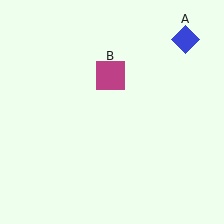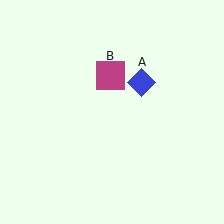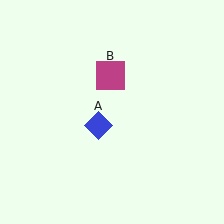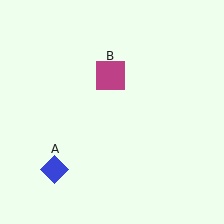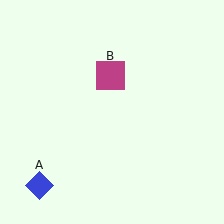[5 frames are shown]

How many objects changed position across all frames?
1 object changed position: blue diamond (object A).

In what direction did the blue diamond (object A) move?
The blue diamond (object A) moved down and to the left.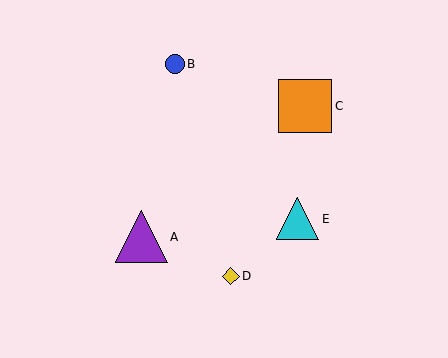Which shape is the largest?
The orange square (labeled C) is the largest.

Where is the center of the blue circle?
The center of the blue circle is at (175, 64).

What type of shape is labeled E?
Shape E is a cyan triangle.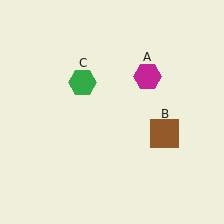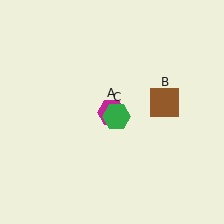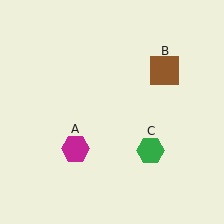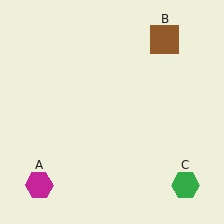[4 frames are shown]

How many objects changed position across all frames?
3 objects changed position: magenta hexagon (object A), brown square (object B), green hexagon (object C).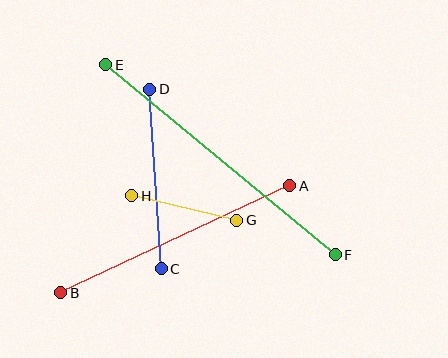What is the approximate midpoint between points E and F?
The midpoint is at approximately (221, 160) pixels.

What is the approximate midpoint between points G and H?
The midpoint is at approximately (184, 208) pixels.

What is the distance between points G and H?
The distance is approximately 108 pixels.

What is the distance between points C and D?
The distance is approximately 180 pixels.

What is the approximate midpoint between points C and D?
The midpoint is at approximately (156, 179) pixels.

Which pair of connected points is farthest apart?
Points E and F are farthest apart.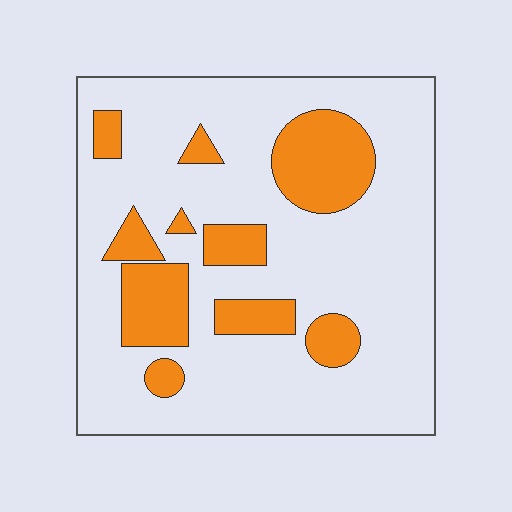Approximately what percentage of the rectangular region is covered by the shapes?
Approximately 20%.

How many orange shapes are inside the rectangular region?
10.